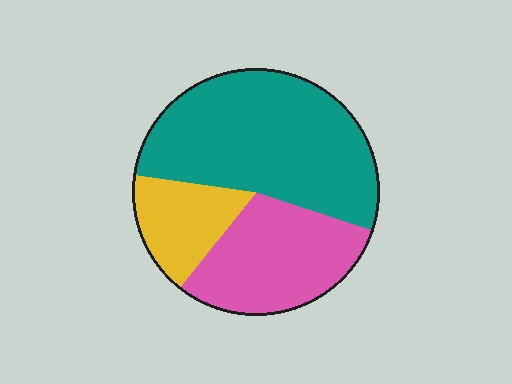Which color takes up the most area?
Teal, at roughly 55%.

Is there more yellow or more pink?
Pink.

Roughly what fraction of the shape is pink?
Pink takes up about one third (1/3) of the shape.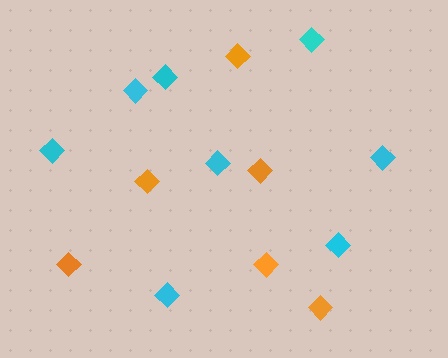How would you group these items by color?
There are 2 groups: one group of cyan diamonds (8) and one group of orange diamonds (6).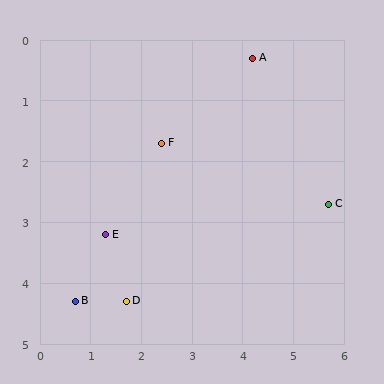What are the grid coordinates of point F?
Point F is at approximately (2.4, 1.7).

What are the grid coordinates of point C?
Point C is at approximately (5.7, 2.7).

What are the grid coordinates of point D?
Point D is at approximately (1.7, 4.3).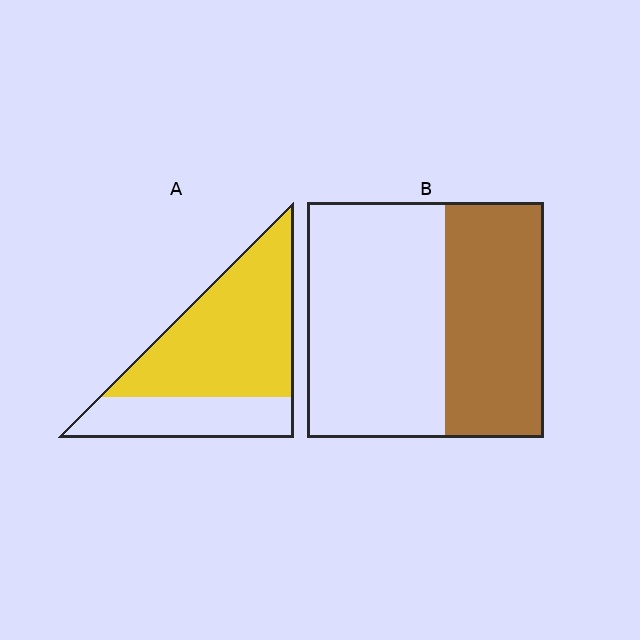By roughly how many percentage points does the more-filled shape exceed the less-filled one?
By roughly 25 percentage points (A over B).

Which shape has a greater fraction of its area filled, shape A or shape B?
Shape A.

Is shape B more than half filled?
No.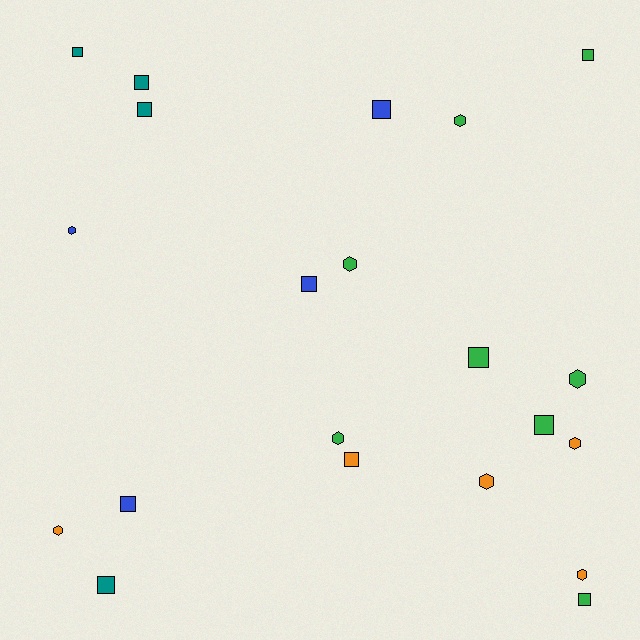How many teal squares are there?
There are 4 teal squares.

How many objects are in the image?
There are 21 objects.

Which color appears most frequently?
Green, with 8 objects.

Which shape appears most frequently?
Square, with 12 objects.